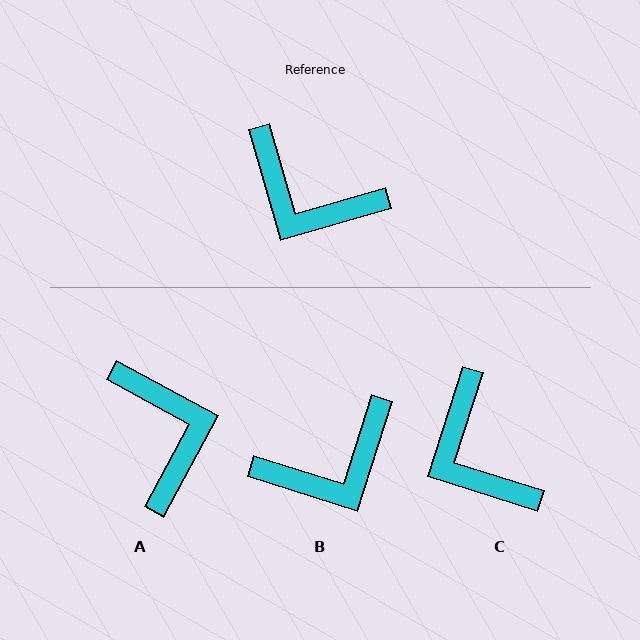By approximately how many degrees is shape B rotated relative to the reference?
Approximately 56 degrees counter-clockwise.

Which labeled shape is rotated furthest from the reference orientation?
A, about 136 degrees away.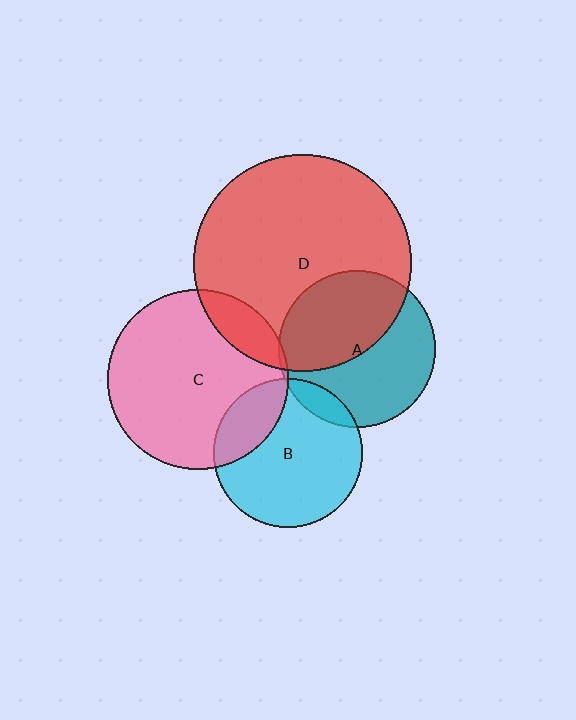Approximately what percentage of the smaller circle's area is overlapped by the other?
Approximately 15%.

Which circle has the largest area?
Circle D (red).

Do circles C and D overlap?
Yes.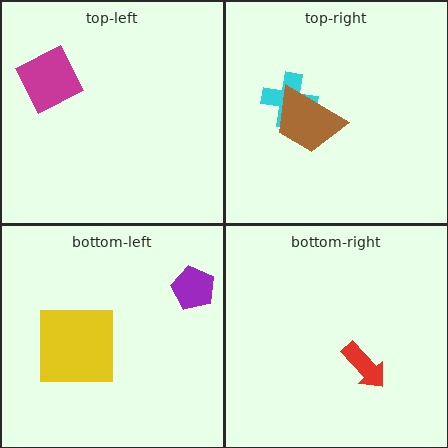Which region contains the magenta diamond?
The top-left region.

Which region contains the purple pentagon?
The bottom-left region.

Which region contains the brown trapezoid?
The top-right region.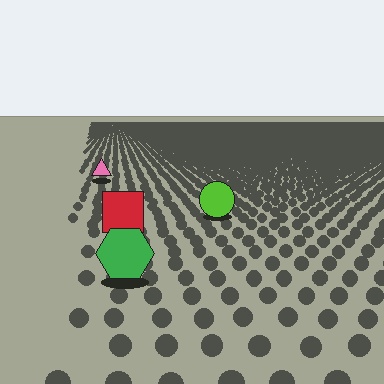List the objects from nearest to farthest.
From nearest to farthest: the green hexagon, the red square, the lime circle, the pink triangle.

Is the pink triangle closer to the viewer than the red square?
No. The red square is closer — you can tell from the texture gradient: the ground texture is coarser near it.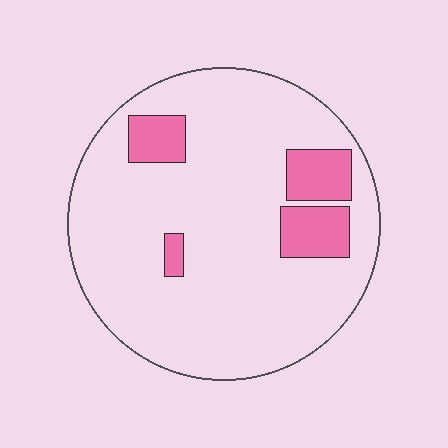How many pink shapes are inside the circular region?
4.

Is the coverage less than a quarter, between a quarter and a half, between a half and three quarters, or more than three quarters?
Less than a quarter.